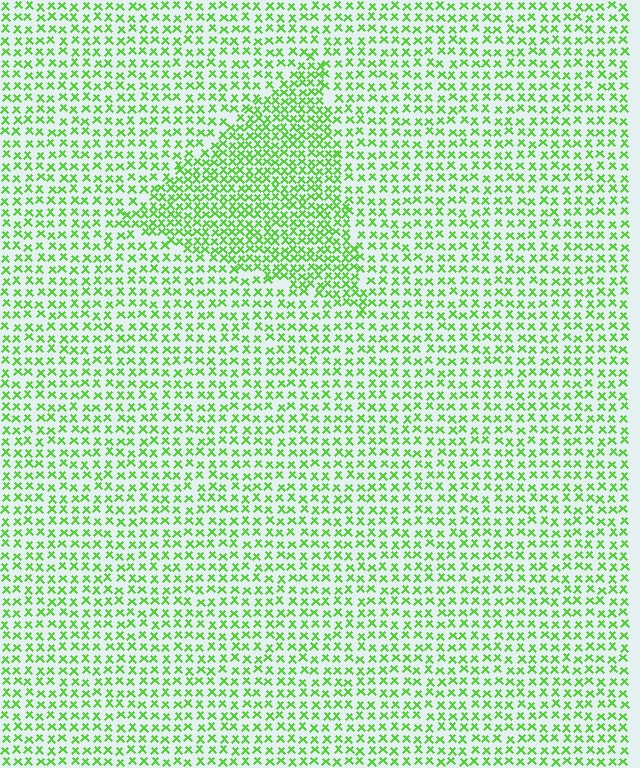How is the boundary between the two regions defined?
The boundary is defined by a change in element density (approximately 1.7x ratio). All elements are the same color, size, and shape.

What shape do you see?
I see a triangle.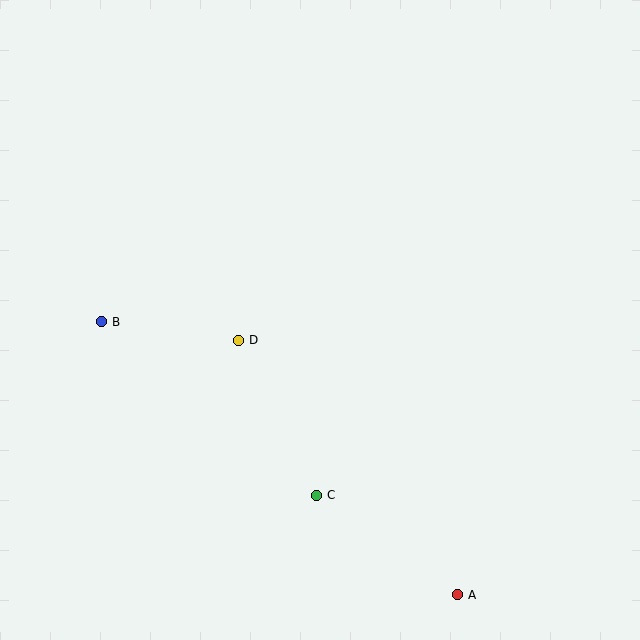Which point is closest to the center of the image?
Point D at (238, 340) is closest to the center.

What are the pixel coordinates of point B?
Point B is at (101, 322).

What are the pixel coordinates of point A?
Point A is at (457, 595).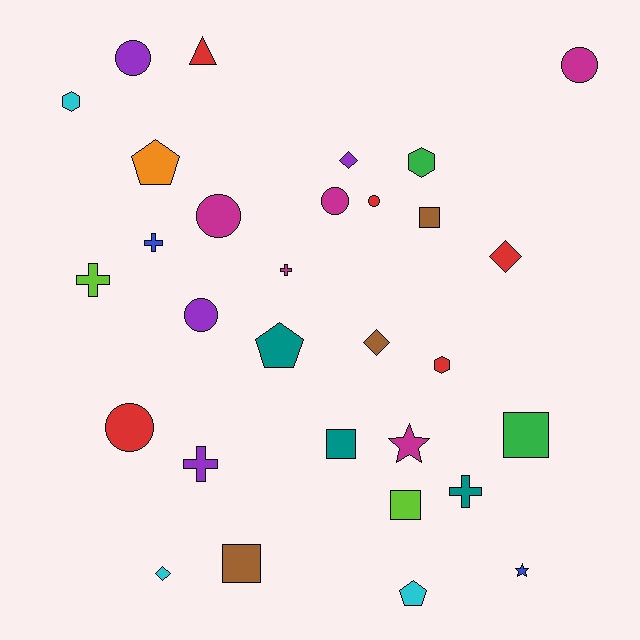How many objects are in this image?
There are 30 objects.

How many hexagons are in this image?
There are 3 hexagons.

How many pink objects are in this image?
There are no pink objects.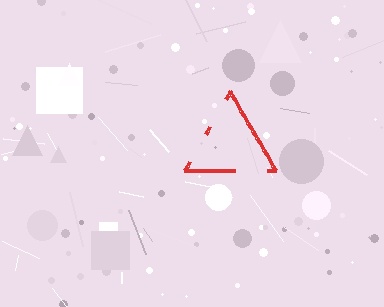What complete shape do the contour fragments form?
The contour fragments form a triangle.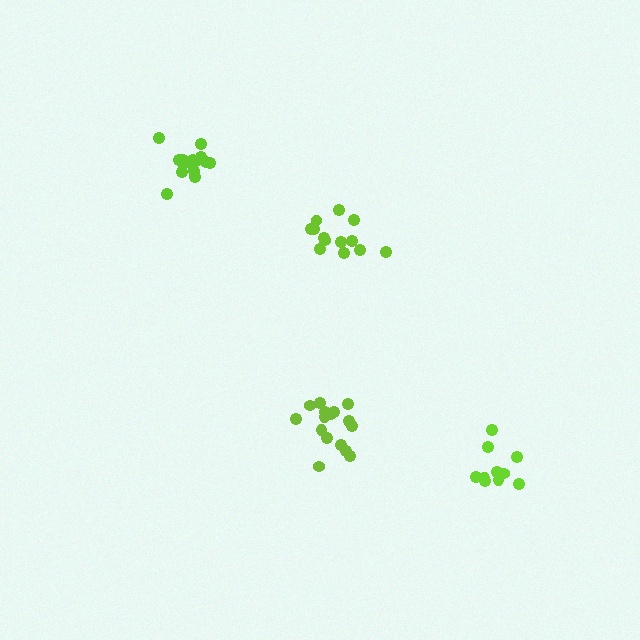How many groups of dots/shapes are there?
There are 4 groups.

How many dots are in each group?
Group 1: 13 dots, Group 2: 15 dots, Group 3: 11 dots, Group 4: 16 dots (55 total).